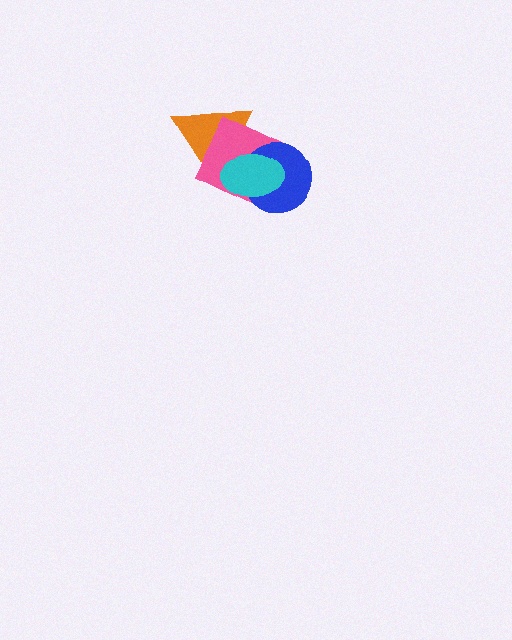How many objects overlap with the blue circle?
2 objects overlap with the blue circle.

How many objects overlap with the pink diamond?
3 objects overlap with the pink diamond.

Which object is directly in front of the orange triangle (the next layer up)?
The pink diamond is directly in front of the orange triangle.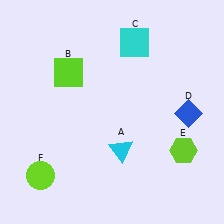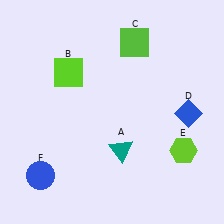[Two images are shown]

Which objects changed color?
A changed from cyan to teal. C changed from cyan to lime. F changed from lime to blue.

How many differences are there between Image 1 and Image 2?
There are 3 differences between the two images.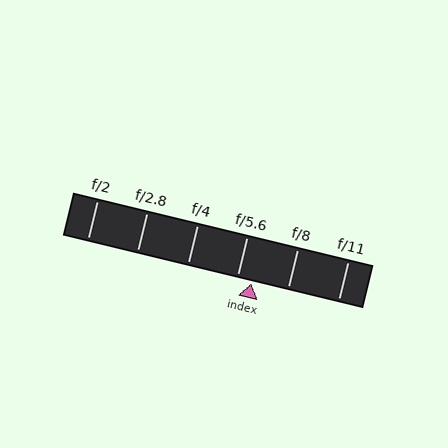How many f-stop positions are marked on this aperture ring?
There are 6 f-stop positions marked.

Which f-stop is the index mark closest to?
The index mark is closest to f/5.6.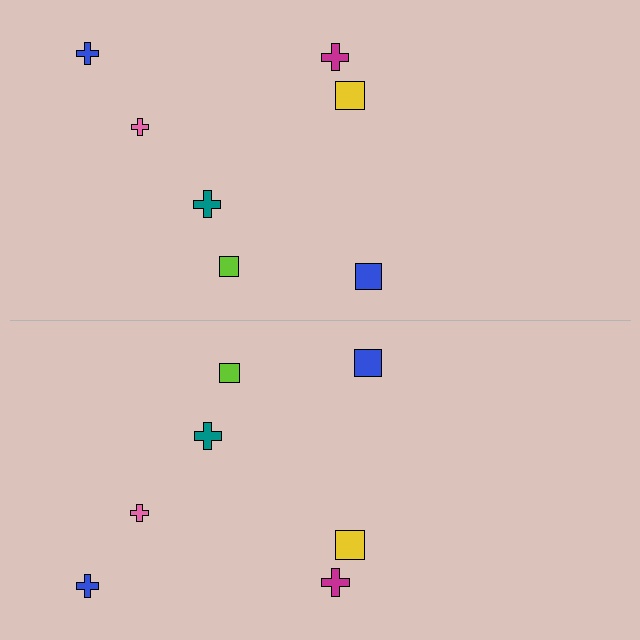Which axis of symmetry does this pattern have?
The pattern has a horizontal axis of symmetry running through the center of the image.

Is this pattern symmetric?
Yes, this pattern has bilateral (reflection) symmetry.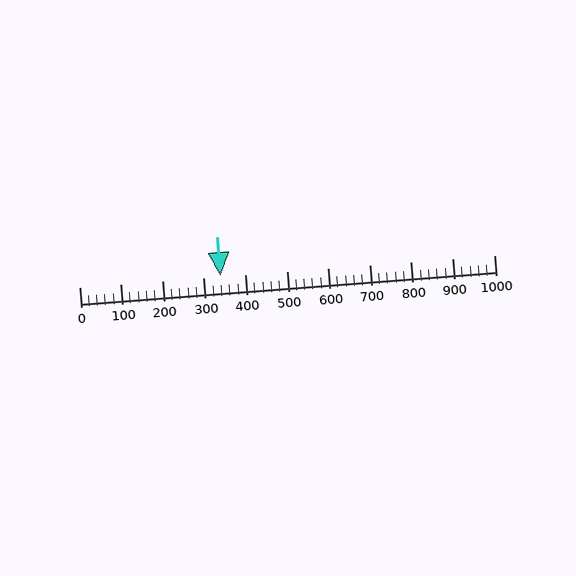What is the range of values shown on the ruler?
The ruler shows values from 0 to 1000.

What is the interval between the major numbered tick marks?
The major tick marks are spaced 100 units apart.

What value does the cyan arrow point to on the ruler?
The cyan arrow points to approximately 340.